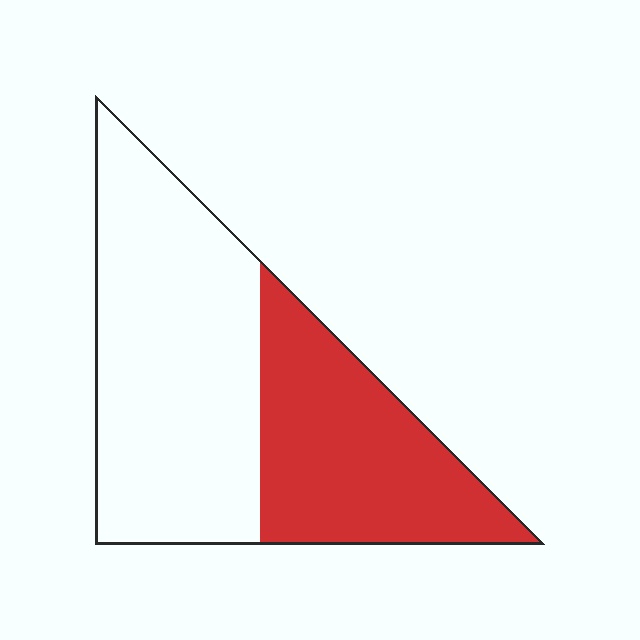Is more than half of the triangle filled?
No.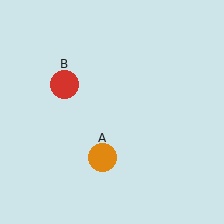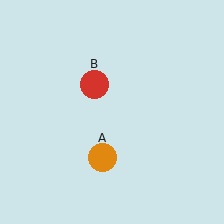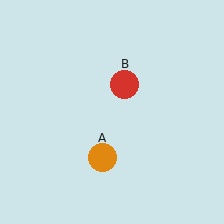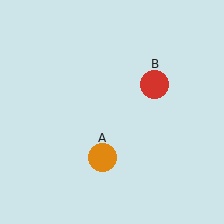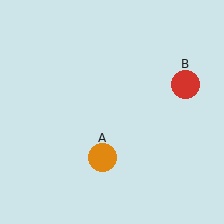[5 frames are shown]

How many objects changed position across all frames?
1 object changed position: red circle (object B).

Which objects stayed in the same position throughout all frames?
Orange circle (object A) remained stationary.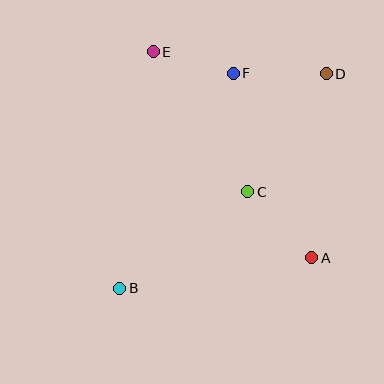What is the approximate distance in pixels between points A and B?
The distance between A and B is approximately 195 pixels.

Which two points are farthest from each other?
Points B and D are farthest from each other.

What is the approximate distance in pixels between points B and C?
The distance between B and C is approximately 161 pixels.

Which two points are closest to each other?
Points E and F are closest to each other.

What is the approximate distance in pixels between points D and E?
The distance between D and E is approximately 174 pixels.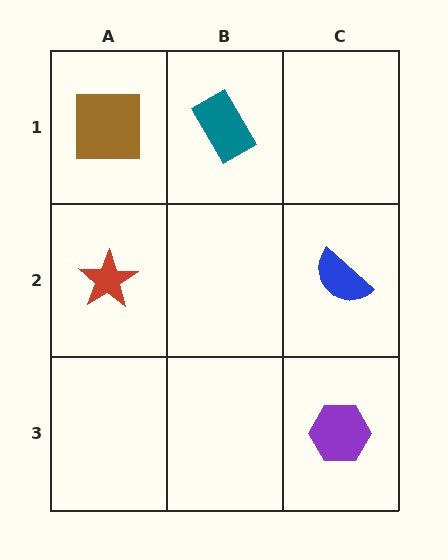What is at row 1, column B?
A teal rectangle.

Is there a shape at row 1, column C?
No, that cell is empty.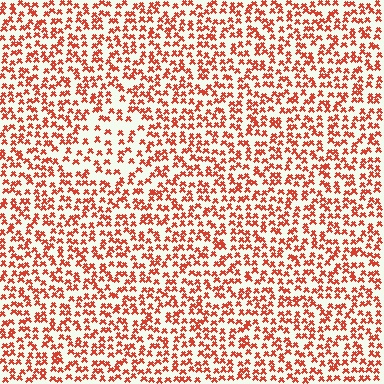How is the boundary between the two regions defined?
The boundary is defined by a change in element density (approximately 1.6x ratio). All elements are the same color, size, and shape.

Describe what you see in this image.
The image contains small red elements arranged at two different densities. A triangle-shaped region is visible where the elements are less densely packed than the surrounding area.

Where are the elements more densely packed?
The elements are more densely packed outside the triangle boundary.